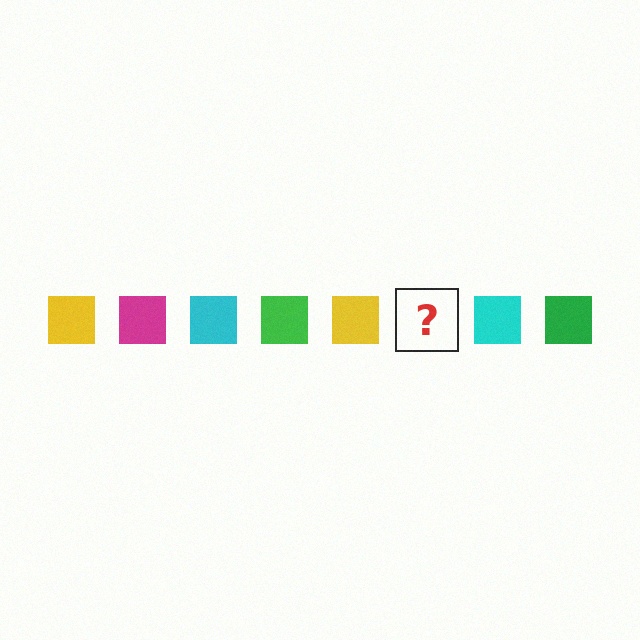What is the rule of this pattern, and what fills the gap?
The rule is that the pattern cycles through yellow, magenta, cyan, green squares. The gap should be filled with a magenta square.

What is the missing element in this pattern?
The missing element is a magenta square.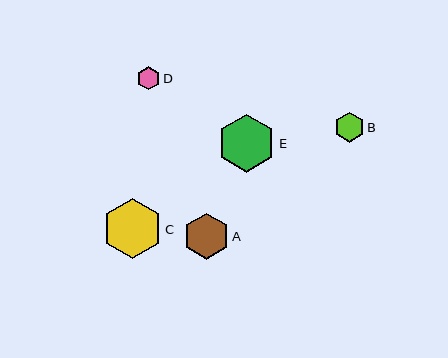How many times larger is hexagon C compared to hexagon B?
Hexagon C is approximately 2.0 times the size of hexagon B.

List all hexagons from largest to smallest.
From largest to smallest: C, E, A, B, D.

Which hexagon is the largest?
Hexagon C is the largest with a size of approximately 60 pixels.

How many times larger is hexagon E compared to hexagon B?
Hexagon E is approximately 1.9 times the size of hexagon B.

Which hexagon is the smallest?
Hexagon D is the smallest with a size of approximately 23 pixels.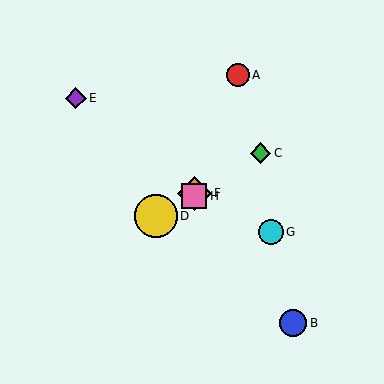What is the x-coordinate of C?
Object C is at x≈260.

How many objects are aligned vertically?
2 objects (F, H) are aligned vertically.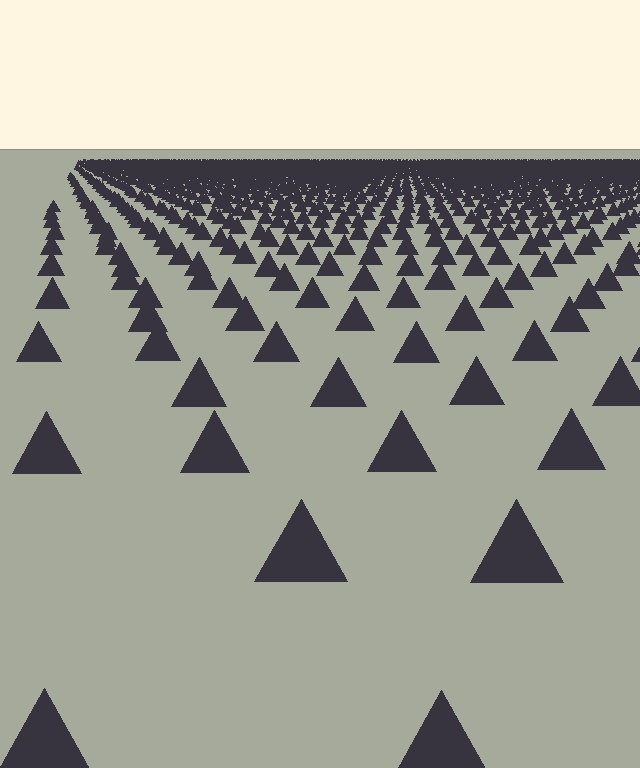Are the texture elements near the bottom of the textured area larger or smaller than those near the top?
Larger. Near the bottom, elements are closer to the viewer and appear at a bigger on-screen size.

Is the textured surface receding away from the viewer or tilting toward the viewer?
The surface is receding away from the viewer. Texture elements get smaller and denser toward the top.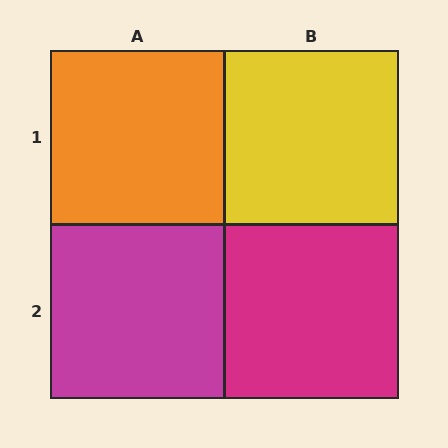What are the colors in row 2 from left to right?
Magenta, magenta.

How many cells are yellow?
1 cell is yellow.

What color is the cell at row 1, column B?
Yellow.